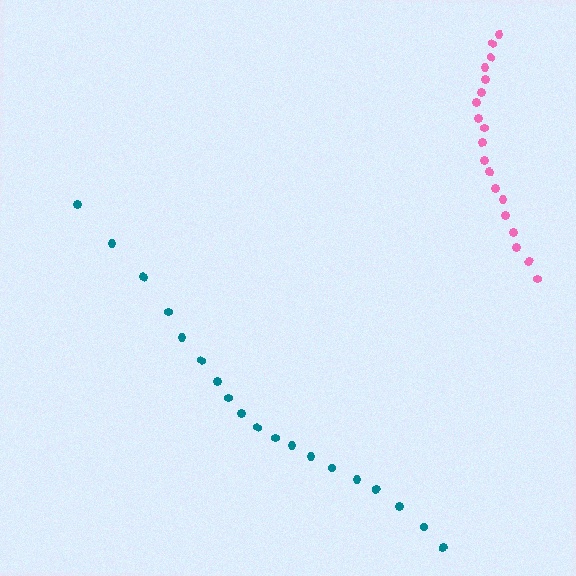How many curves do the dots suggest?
There are 2 distinct paths.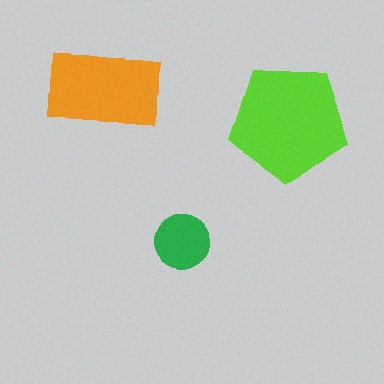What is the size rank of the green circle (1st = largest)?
3rd.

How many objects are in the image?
There are 3 objects in the image.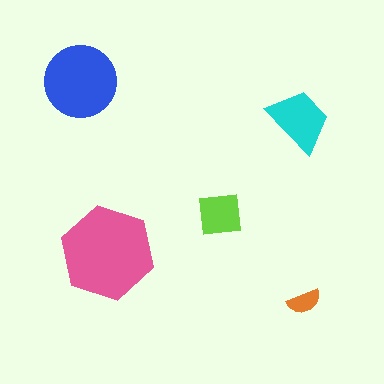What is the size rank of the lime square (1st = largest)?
4th.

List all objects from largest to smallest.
The pink hexagon, the blue circle, the cyan trapezoid, the lime square, the orange semicircle.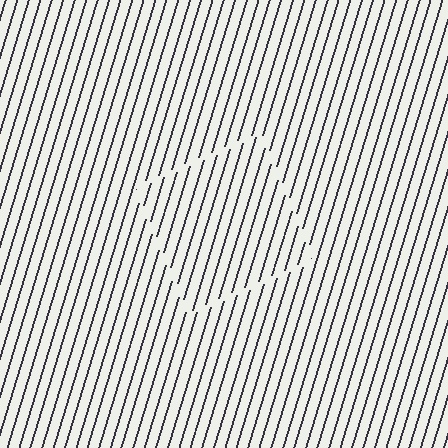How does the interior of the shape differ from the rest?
The interior of the shape contains the same grating, shifted by half a period — the contour is defined by the phase discontinuity where line-ends from the inner and outer gratings abut.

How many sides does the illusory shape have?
4 sides — the line-ends trace a square.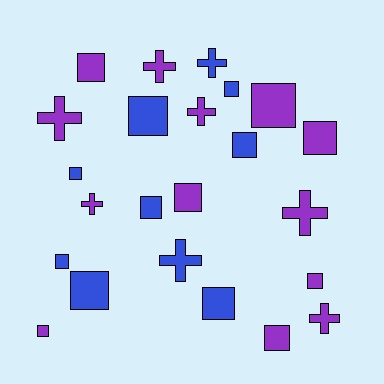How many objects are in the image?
There are 23 objects.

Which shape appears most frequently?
Square, with 15 objects.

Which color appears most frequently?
Purple, with 13 objects.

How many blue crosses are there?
There are 2 blue crosses.